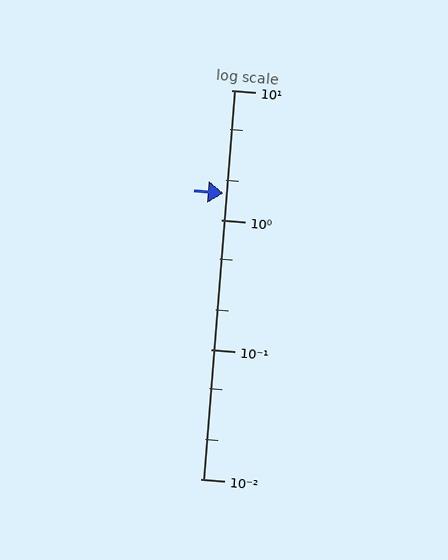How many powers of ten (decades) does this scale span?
The scale spans 3 decades, from 0.01 to 10.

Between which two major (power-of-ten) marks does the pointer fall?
The pointer is between 1 and 10.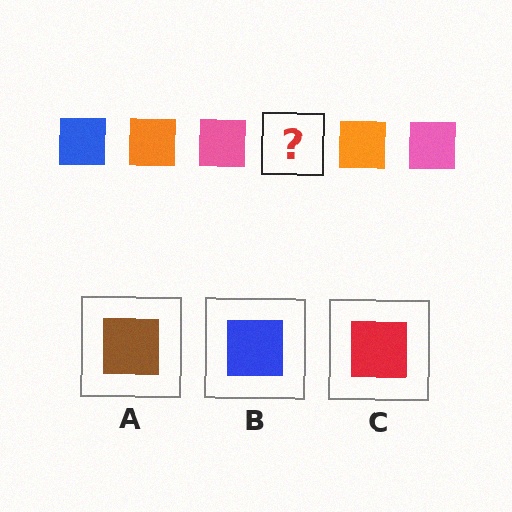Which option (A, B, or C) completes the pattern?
B.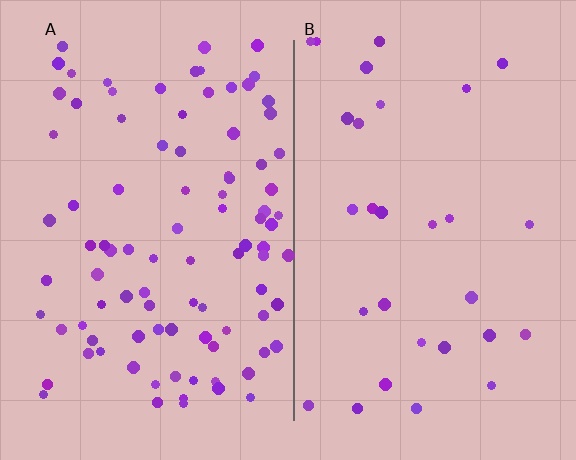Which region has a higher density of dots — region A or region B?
A (the left).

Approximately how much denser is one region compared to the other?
Approximately 3.2× — region A over region B.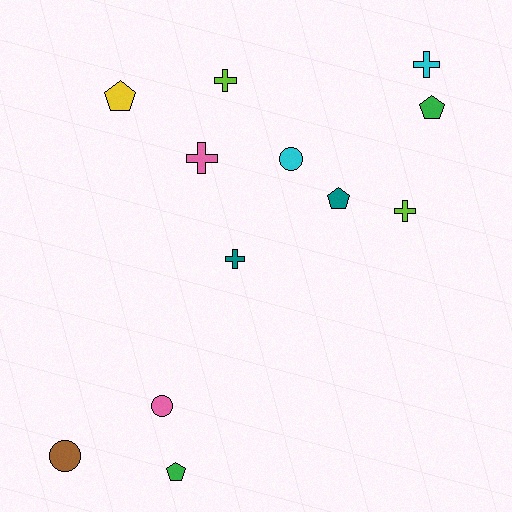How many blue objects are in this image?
There are no blue objects.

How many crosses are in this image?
There are 5 crosses.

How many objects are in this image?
There are 12 objects.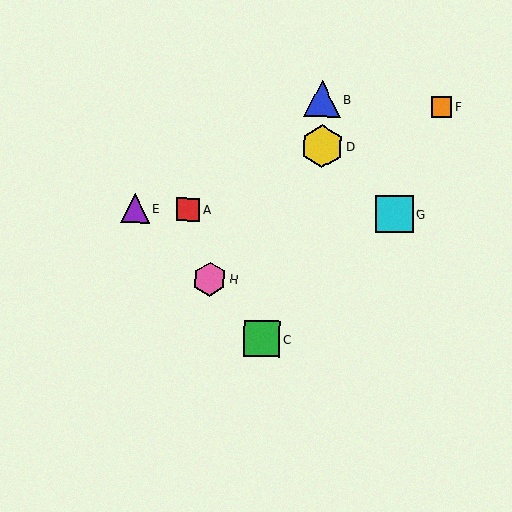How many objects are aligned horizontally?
3 objects (A, E, G) are aligned horizontally.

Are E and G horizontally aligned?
Yes, both are at y≈209.